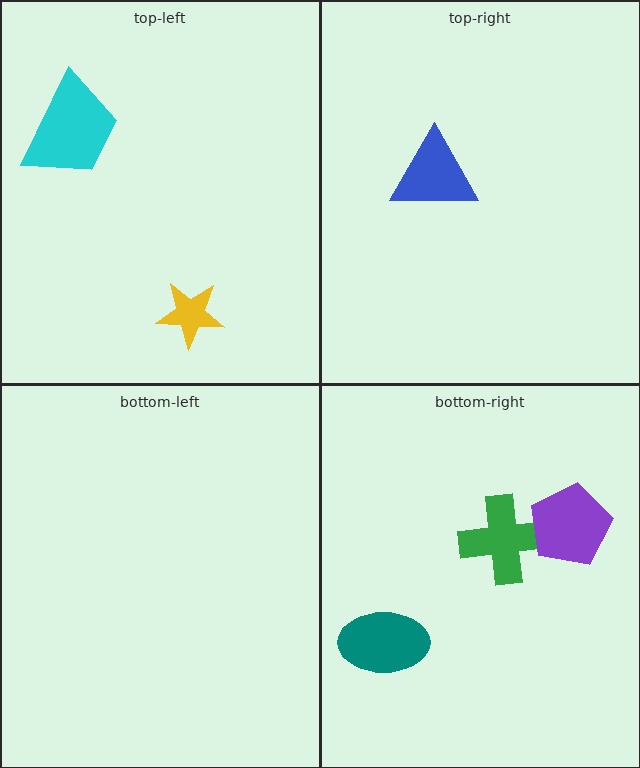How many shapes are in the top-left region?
2.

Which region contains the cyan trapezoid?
The top-left region.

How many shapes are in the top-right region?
1.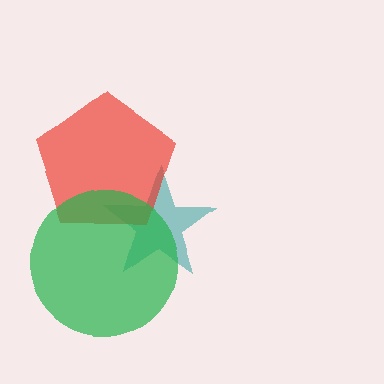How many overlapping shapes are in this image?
There are 3 overlapping shapes in the image.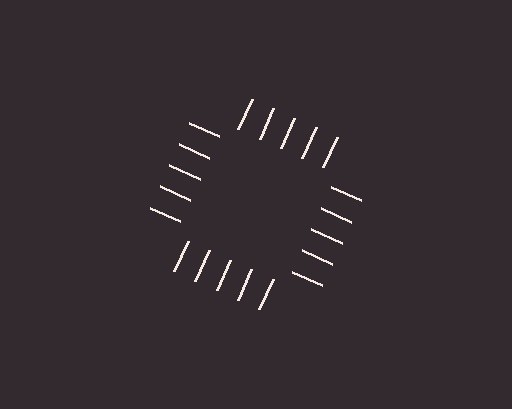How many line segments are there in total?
20 — 5 along each of the 4 edges.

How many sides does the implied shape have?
4 sides — the line-ends trace a square.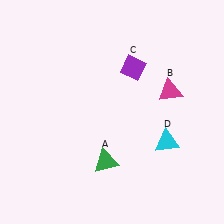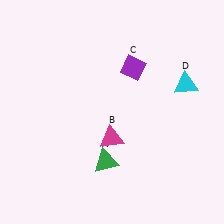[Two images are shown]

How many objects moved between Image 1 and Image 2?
2 objects moved between the two images.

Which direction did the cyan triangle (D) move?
The cyan triangle (D) moved up.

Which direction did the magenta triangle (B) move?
The magenta triangle (B) moved left.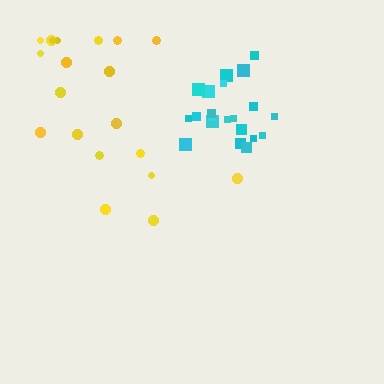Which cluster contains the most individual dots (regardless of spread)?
Cyan (22).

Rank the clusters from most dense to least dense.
cyan, yellow.